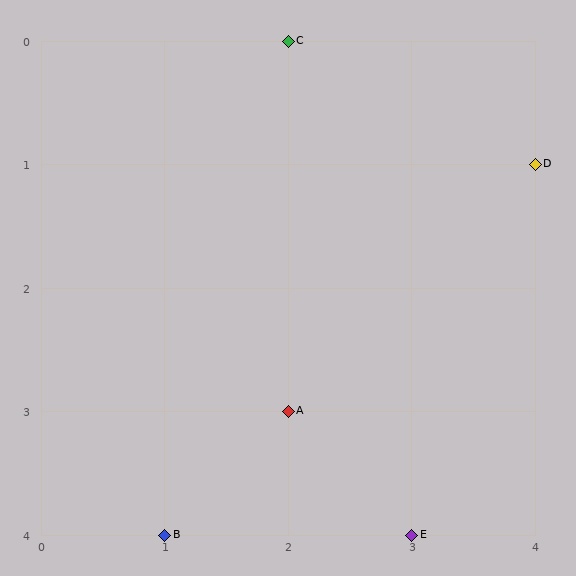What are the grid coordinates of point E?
Point E is at grid coordinates (3, 4).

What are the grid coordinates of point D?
Point D is at grid coordinates (4, 1).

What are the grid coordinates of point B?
Point B is at grid coordinates (1, 4).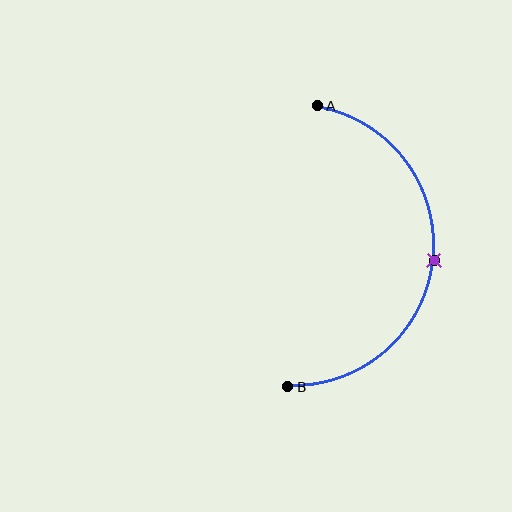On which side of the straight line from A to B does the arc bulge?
The arc bulges to the right of the straight line connecting A and B.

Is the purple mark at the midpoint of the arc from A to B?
Yes. The purple mark lies on the arc at equal arc-length from both A and B — it is the arc midpoint.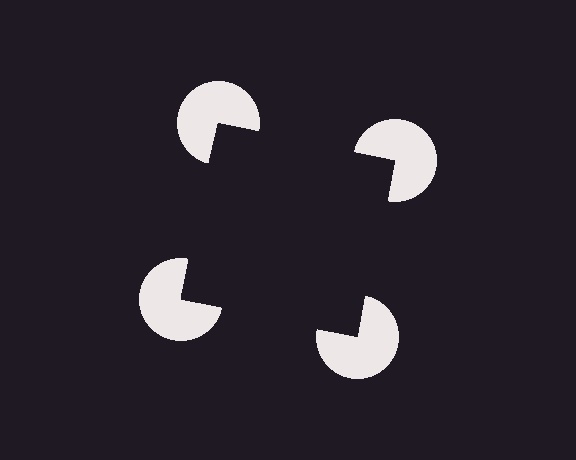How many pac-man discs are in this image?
There are 4 — one at each vertex of the illusory square.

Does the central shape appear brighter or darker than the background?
It typically appears slightly darker than the background, even though no actual brightness change is drawn.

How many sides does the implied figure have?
4 sides.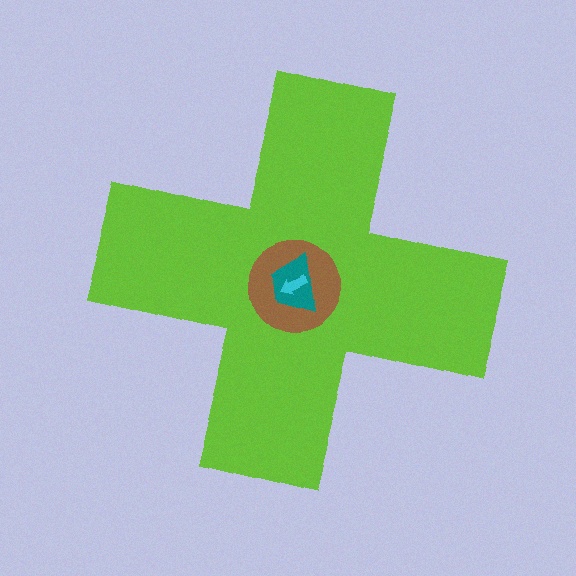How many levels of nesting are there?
4.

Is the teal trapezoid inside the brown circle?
Yes.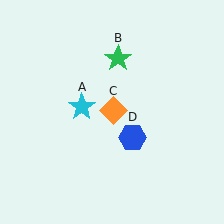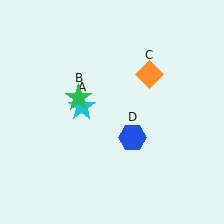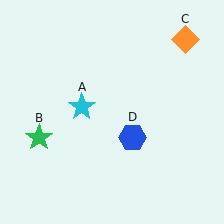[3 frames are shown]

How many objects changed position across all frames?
2 objects changed position: green star (object B), orange diamond (object C).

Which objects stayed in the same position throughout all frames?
Cyan star (object A) and blue hexagon (object D) remained stationary.